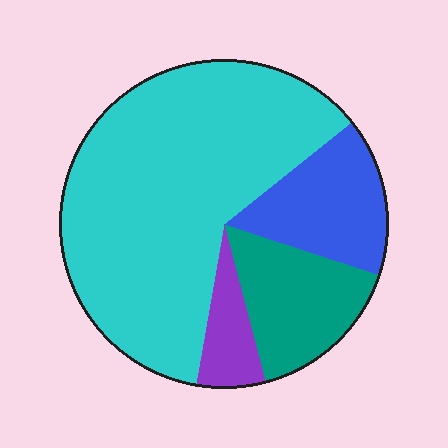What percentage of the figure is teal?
Teal takes up less than a quarter of the figure.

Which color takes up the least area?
Purple, at roughly 5%.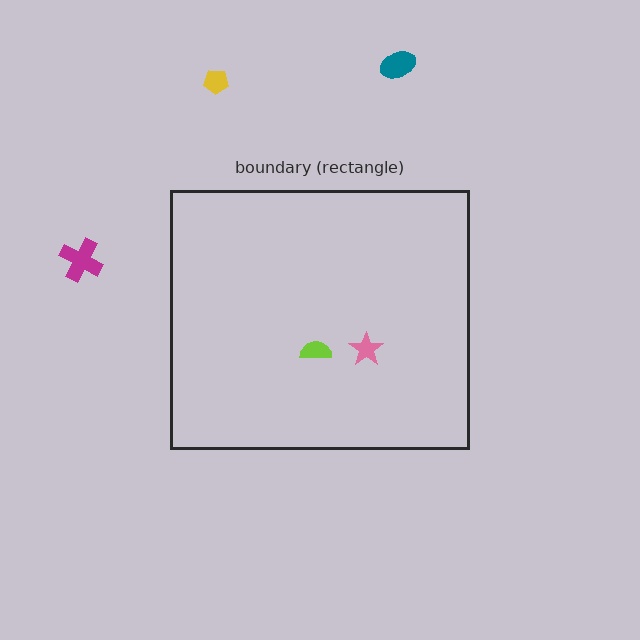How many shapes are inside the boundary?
2 inside, 3 outside.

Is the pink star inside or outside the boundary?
Inside.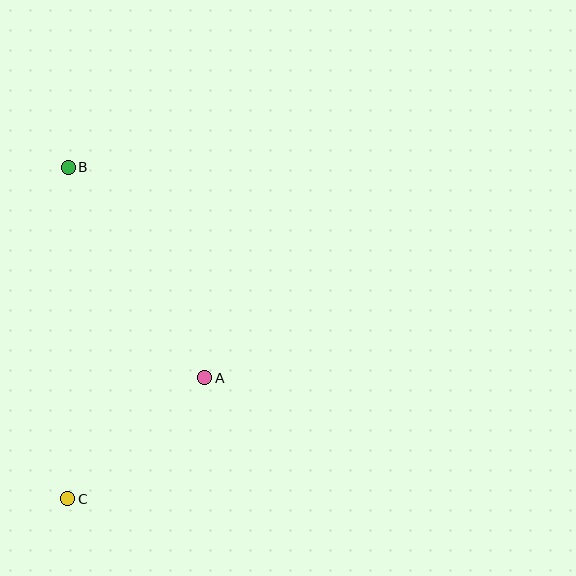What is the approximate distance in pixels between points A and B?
The distance between A and B is approximately 251 pixels.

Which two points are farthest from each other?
Points B and C are farthest from each other.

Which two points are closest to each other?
Points A and C are closest to each other.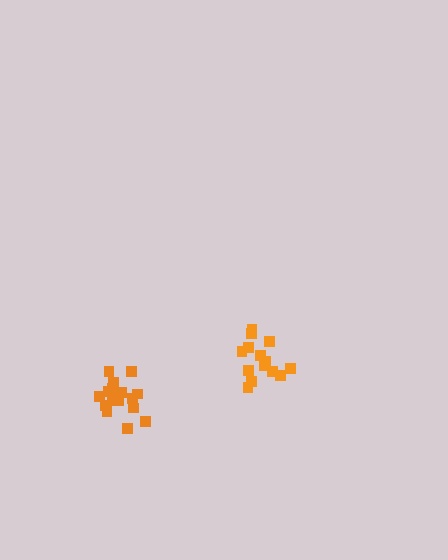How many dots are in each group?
Group 1: 14 dots, Group 2: 17 dots (31 total).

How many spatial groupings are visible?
There are 2 spatial groupings.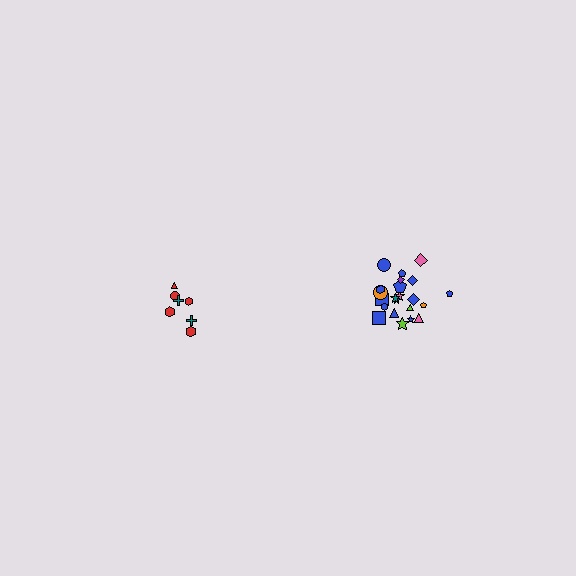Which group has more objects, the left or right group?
The right group.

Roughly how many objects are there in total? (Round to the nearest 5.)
Roughly 30 objects in total.